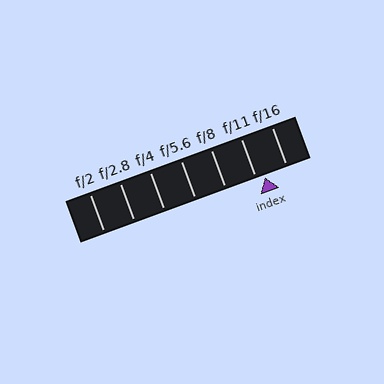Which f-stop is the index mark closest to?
The index mark is closest to f/11.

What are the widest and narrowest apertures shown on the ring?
The widest aperture shown is f/2 and the narrowest is f/16.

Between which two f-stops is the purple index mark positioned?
The index mark is between f/11 and f/16.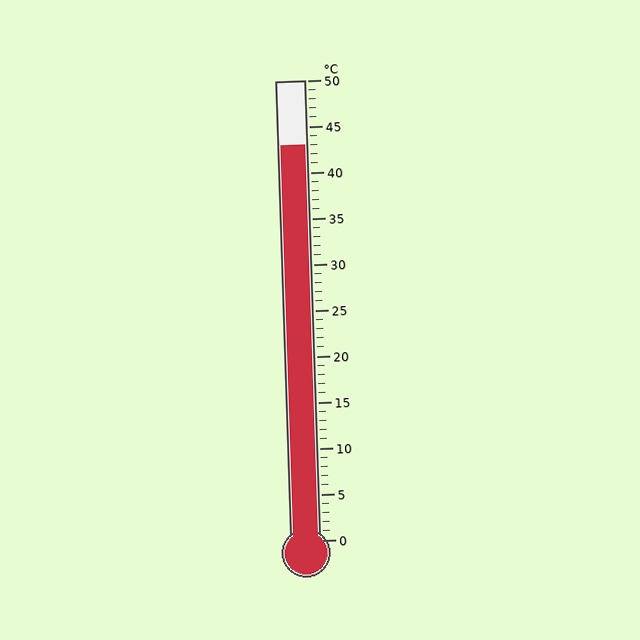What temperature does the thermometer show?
The thermometer shows approximately 43°C.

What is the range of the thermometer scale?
The thermometer scale ranges from 0°C to 50°C.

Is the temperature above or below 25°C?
The temperature is above 25°C.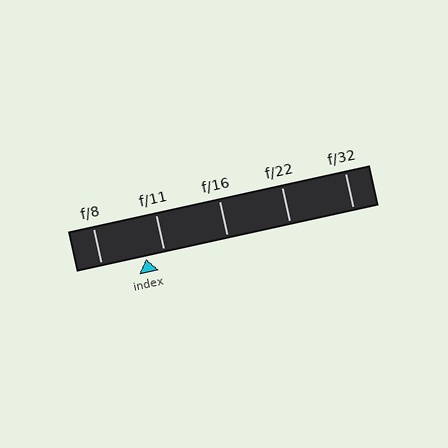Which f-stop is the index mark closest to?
The index mark is closest to f/11.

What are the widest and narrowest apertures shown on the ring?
The widest aperture shown is f/8 and the narrowest is f/32.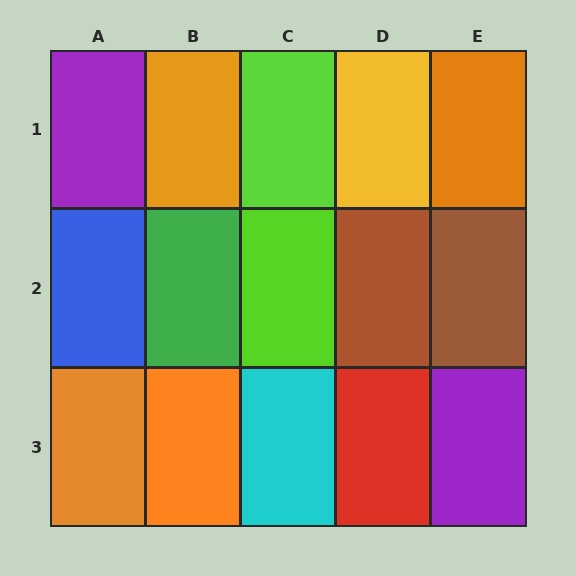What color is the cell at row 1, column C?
Lime.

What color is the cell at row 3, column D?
Red.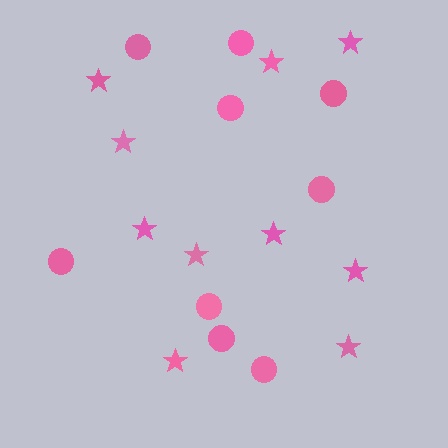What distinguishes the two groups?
There are 2 groups: one group of circles (9) and one group of stars (10).